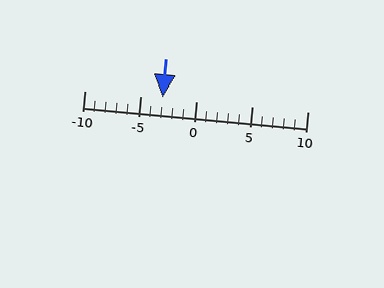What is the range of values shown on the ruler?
The ruler shows values from -10 to 10.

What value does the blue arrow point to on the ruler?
The blue arrow points to approximately -3.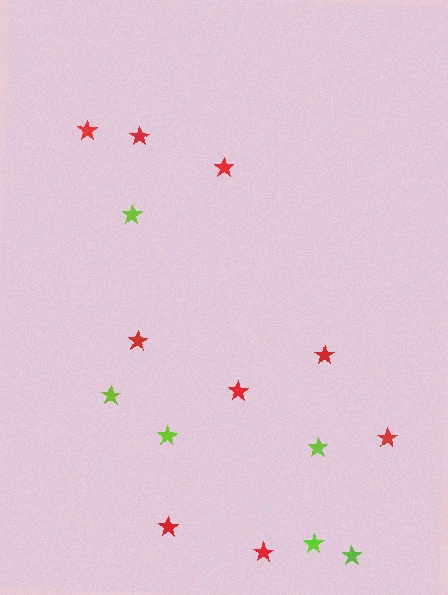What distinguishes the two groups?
There are 2 groups: one group of red stars (9) and one group of lime stars (6).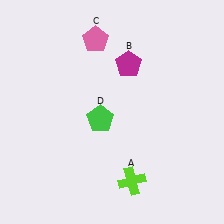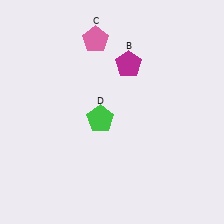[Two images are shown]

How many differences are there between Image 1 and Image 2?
There is 1 difference between the two images.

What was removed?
The lime cross (A) was removed in Image 2.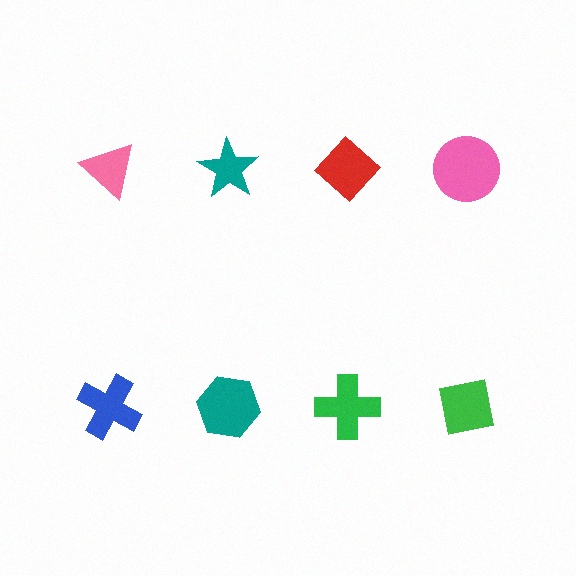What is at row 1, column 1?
A pink triangle.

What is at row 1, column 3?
A red diamond.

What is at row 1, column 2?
A teal star.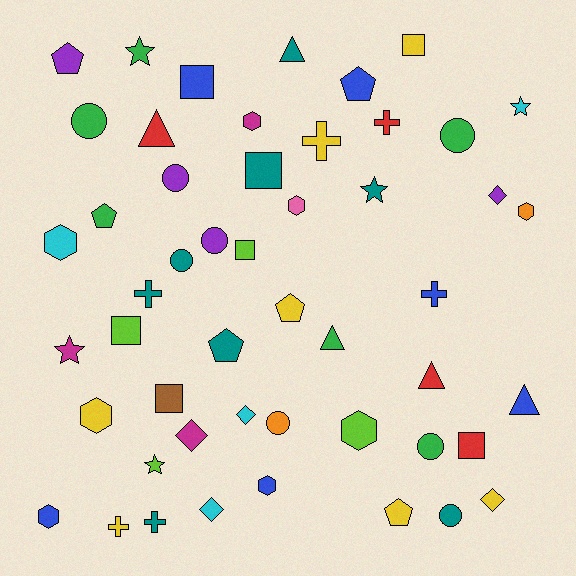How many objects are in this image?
There are 50 objects.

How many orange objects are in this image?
There are 2 orange objects.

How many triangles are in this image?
There are 5 triangles.